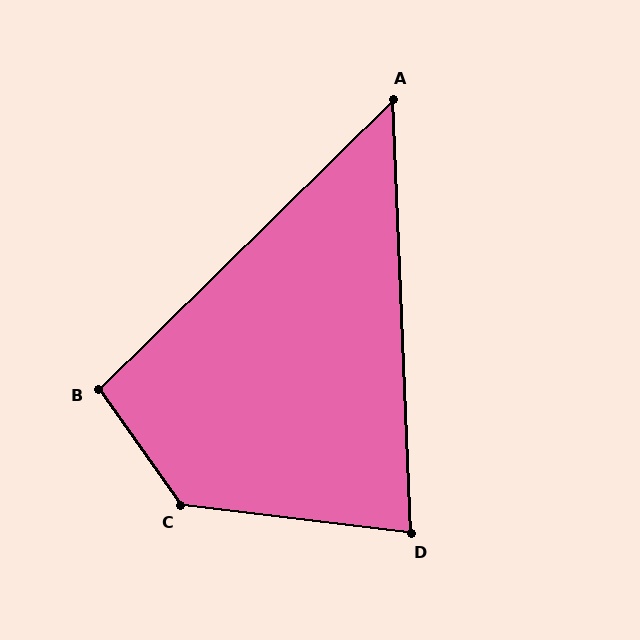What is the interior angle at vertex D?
Approximately 81 degrees (acute).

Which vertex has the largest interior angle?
C, at approximately 132 degrees.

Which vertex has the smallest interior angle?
A, at approximately 48 degrees.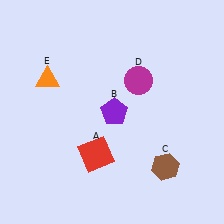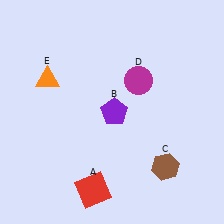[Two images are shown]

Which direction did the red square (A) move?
The red square (A) moved down.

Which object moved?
The red square (A) moved down.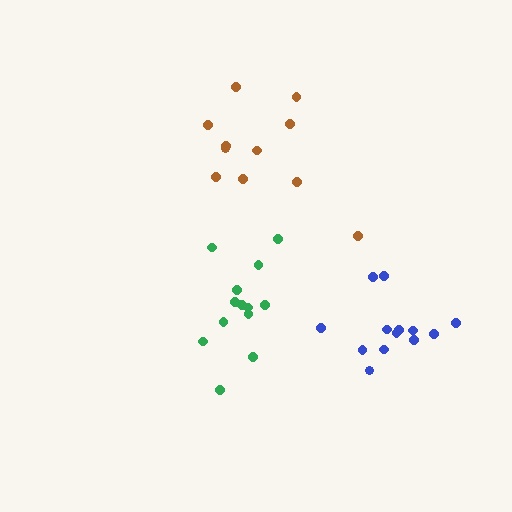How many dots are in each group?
Group 1: 11 dots, Group 2: 13 dots, Group 3: 13 dots (37 total).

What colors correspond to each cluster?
The clusters are colored: brown, blue, green.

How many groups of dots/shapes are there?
There are 3 groups.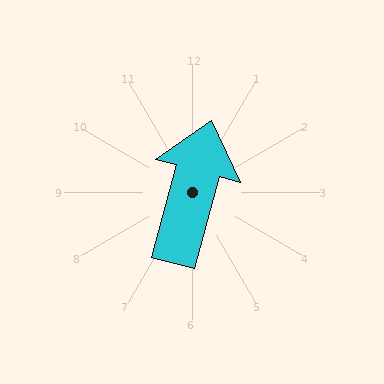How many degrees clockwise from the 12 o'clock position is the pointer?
Approximately 15 degrees.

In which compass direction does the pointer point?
North.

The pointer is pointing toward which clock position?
Roughly 1 o'clock.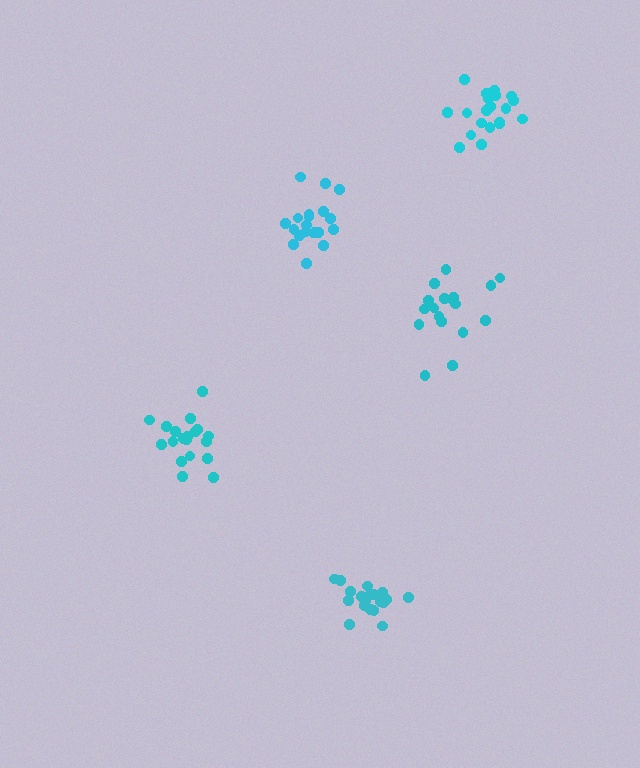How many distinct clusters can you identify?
There are 5 distinct clusters.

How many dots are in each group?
Group 1: 20 dots, Group 2: 18 dots, Group 3: 20 dots, Group 4: 19 dots, Group 5: 20 dots (97 total).